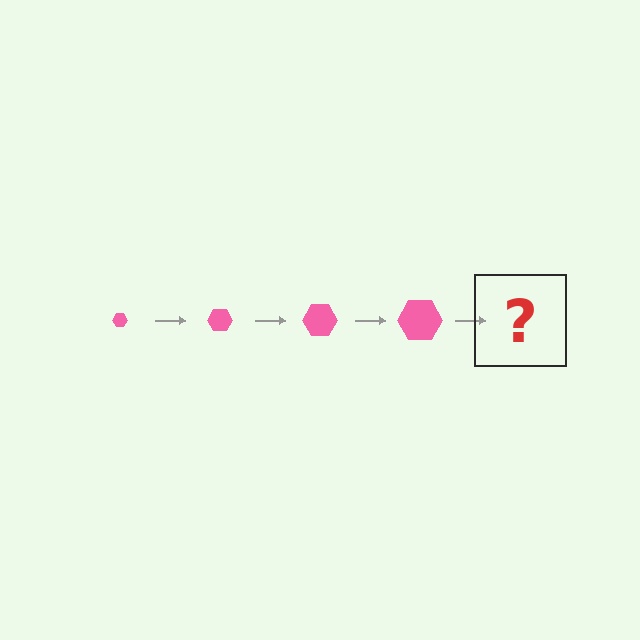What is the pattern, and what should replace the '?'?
The pattern is that the hexagon gets progressively larger each step. The '?' should be a pink hexagon, larger than the previous one.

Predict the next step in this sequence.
The next step is a pink hexagon, larger than the previous one.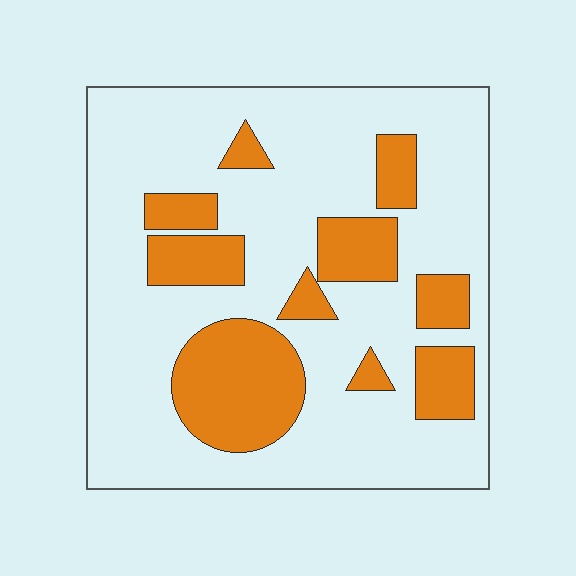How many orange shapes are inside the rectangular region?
10.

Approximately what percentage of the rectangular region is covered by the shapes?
Approximately 25%.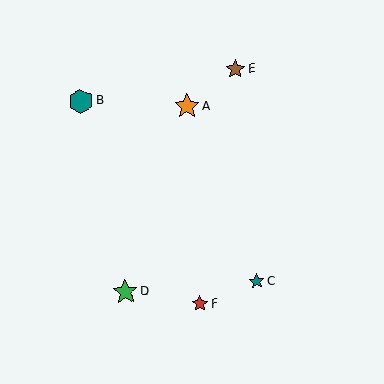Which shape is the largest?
The orange star (labeled A) is the largest.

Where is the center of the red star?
The center of the red star is at (200, 303).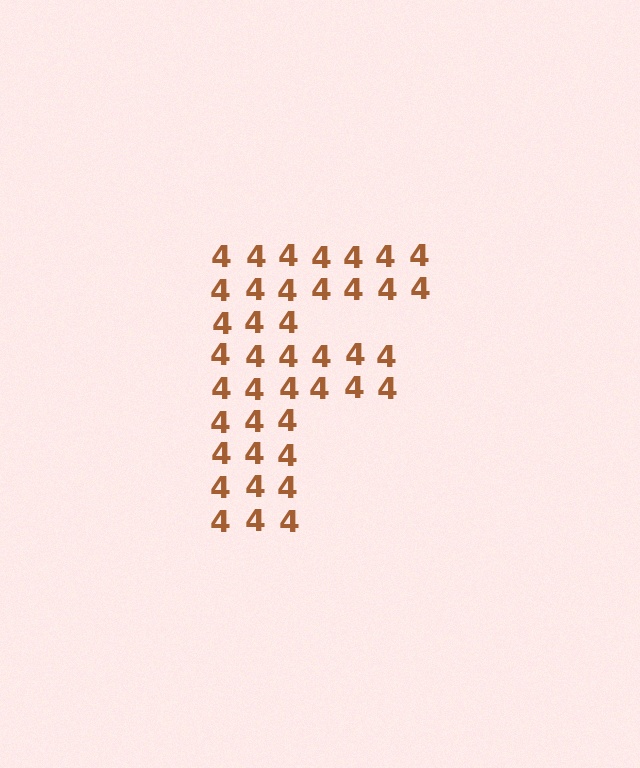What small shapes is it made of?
It is made of small digit 4's.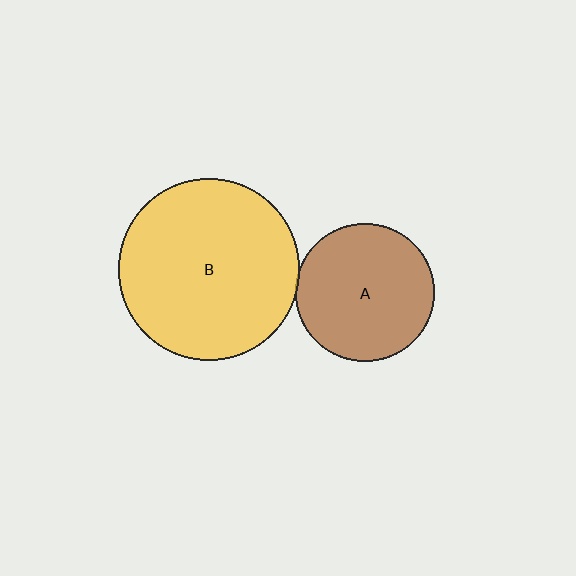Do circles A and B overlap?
Yes.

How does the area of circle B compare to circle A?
Approximately 1.7 times.